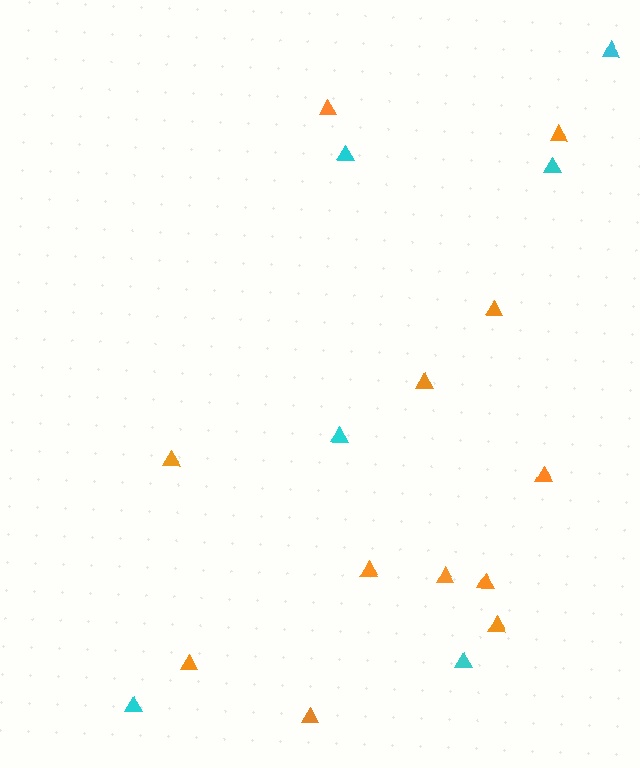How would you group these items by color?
There are 2 groups: one group of orange triangles (12) and one group of cyan triangles (6).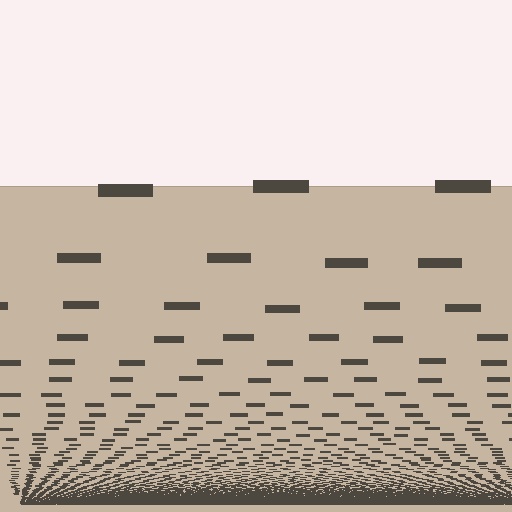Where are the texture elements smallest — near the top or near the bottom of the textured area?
Near the bottom.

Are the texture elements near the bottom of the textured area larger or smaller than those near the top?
Smaller. The gradient is inverted — elements near the bottom are smaller and denser.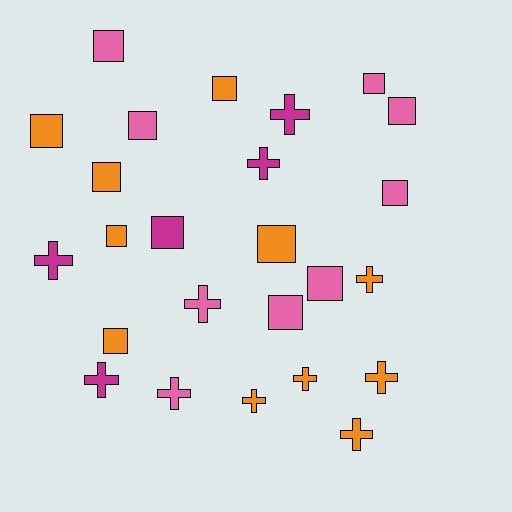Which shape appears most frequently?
Square, with 14 objects.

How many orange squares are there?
There are 6 orange squares.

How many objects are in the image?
There are 25 objects.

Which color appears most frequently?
Orange, with 11 objects.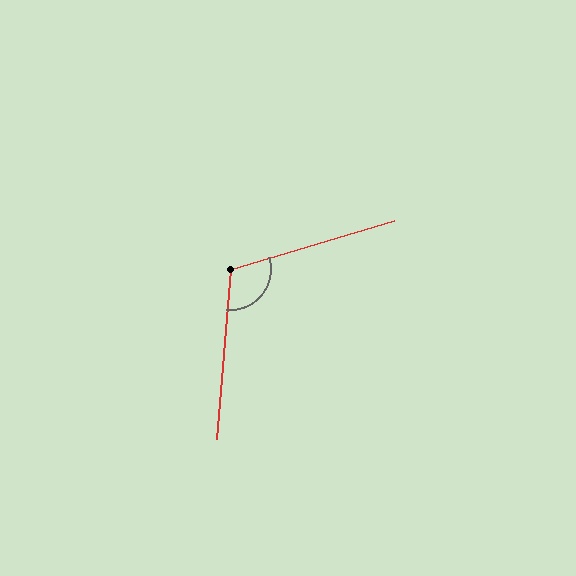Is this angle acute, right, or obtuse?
It is obtuse.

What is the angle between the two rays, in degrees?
Approximately 111 degrees.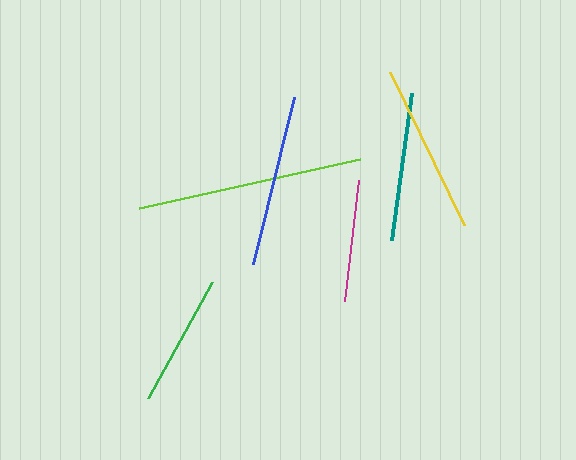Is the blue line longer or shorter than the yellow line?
The blue line is longer than the yellow line.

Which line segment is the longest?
The lime line is the longest at approximately 226 pixels.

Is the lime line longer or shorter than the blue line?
The lime line is longer than the blue line.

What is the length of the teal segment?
The teal segment is approximately 148 pixels long.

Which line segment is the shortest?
The magenta line is the shortest at approximately 122 pixels.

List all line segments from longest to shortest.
From longest to shortest: lime, blue, yellow, teal, green, magenta.